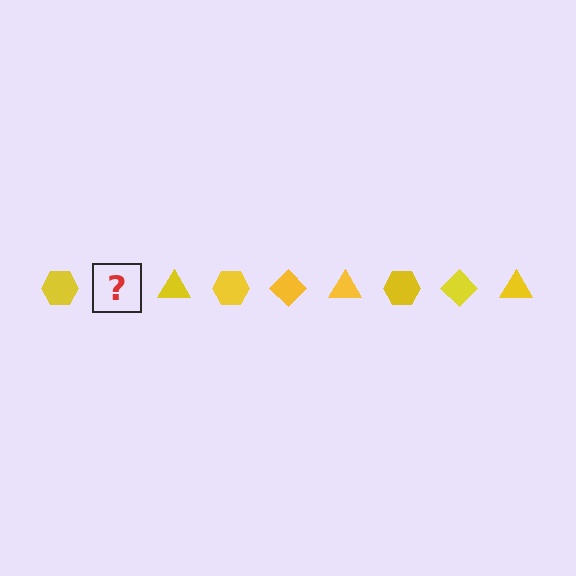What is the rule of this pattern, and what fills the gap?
The rule is that the pattern cycles through hexagon, diamond, triangle shapes in yellow. The gap should be filled with a yellow diamond.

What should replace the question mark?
The question mark should be replaced with a yellow diamond.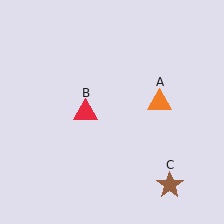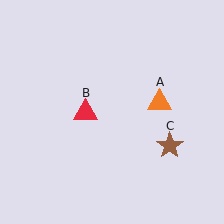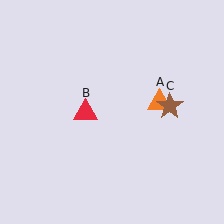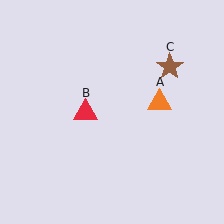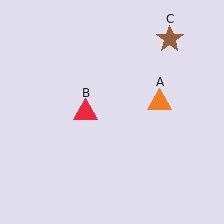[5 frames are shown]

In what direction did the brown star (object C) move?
The brown star (object C) moved up.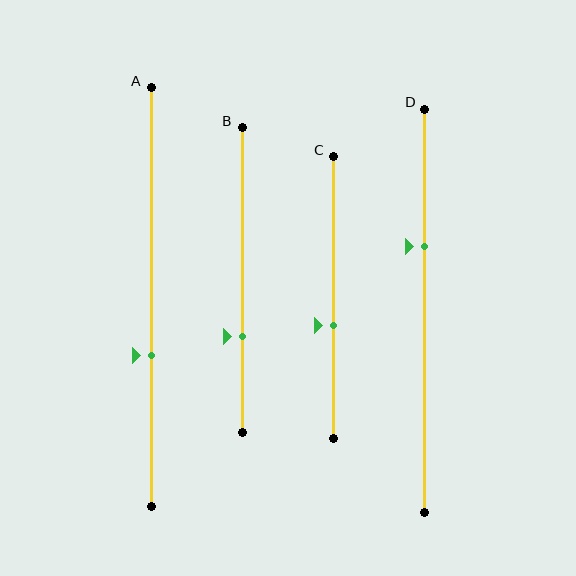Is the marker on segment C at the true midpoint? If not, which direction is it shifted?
No, the marker on segment C is shifted downward by about 10% of the segment length.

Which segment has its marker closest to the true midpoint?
Segment C has its marker closest to the true midpoint.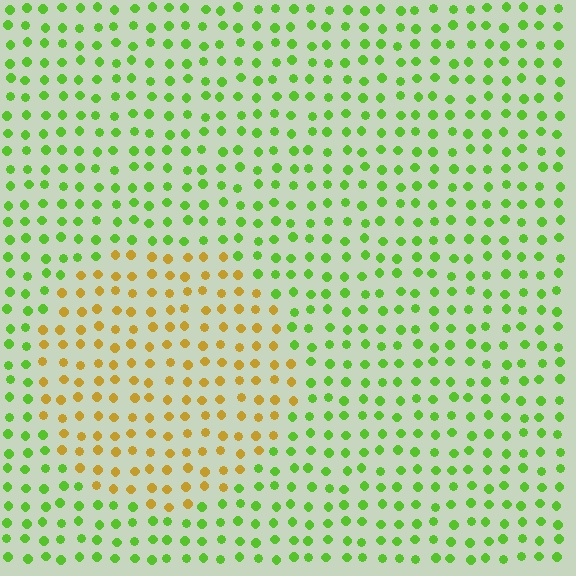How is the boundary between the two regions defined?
The boundary is defined purely by a slight shift in hue (about 59 degrees). Spacing, size, and orientation are identical on both sides.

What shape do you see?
I see a circle.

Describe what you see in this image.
The image is filled with small lime elements in a uniform arrangement. A circle-shaped region is visible where the elements are tinted to a slightly different hue, forming a subtle color boundary.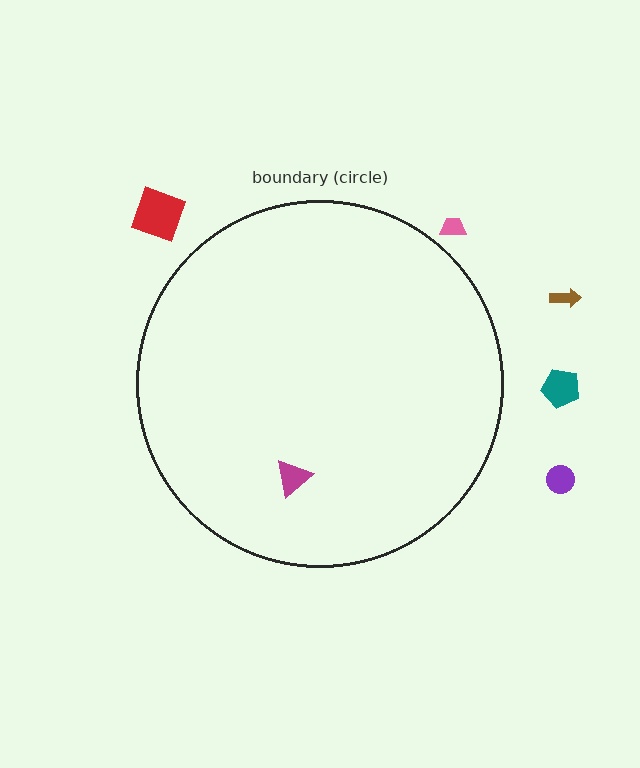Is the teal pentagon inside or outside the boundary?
Outside.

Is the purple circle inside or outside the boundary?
Outside.